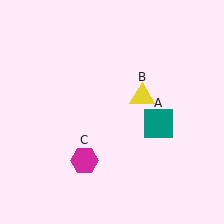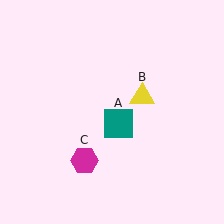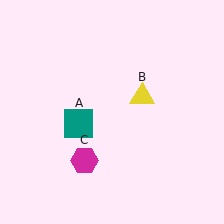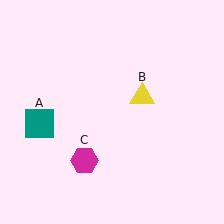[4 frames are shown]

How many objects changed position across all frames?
1 object changed position: teal square (object A).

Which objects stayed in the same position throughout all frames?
Yellow triangle (object B) and magenta hexagon (object C) remained stationary.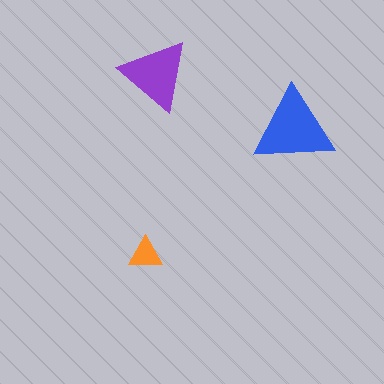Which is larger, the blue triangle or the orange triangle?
The blue one.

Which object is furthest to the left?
The orange triangle is leftmost.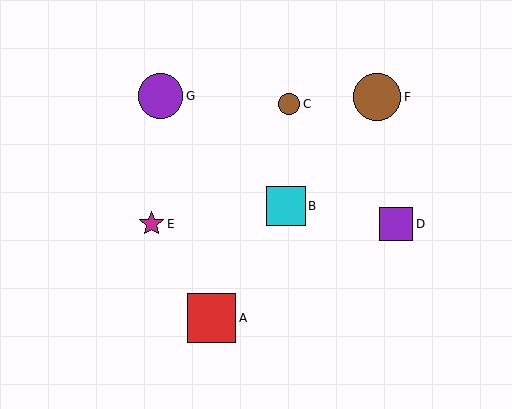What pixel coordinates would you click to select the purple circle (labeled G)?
Click at (161, 96) to select the purple circle G.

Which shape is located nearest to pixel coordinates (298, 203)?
The cyan square (labeled B) at (286, 206) is nearest to that location.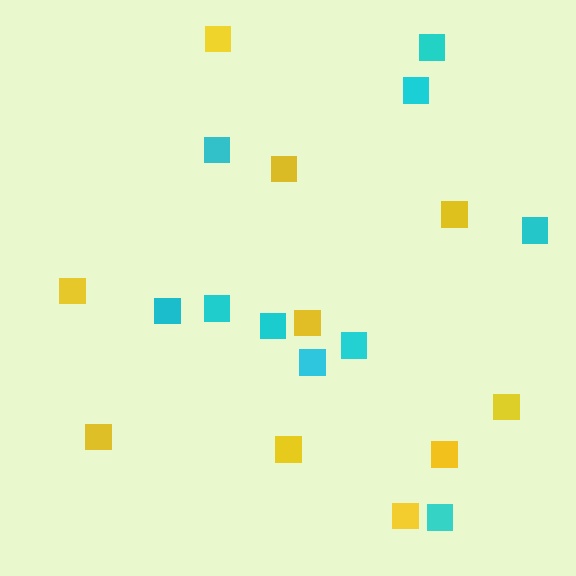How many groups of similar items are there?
There are 2 groups: one group of yellow squares (10) and one group of cyan squares (10).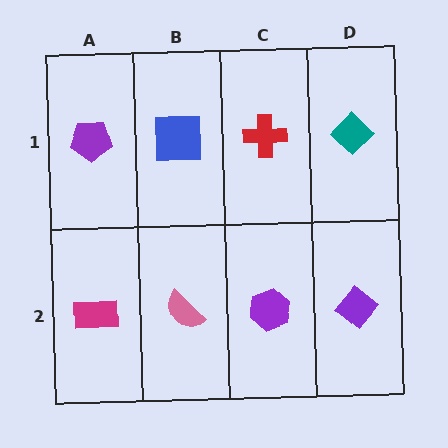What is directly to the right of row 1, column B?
A red cross.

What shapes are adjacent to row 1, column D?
A purple diamond (row 2, column D), a red cross (row 1, column C).